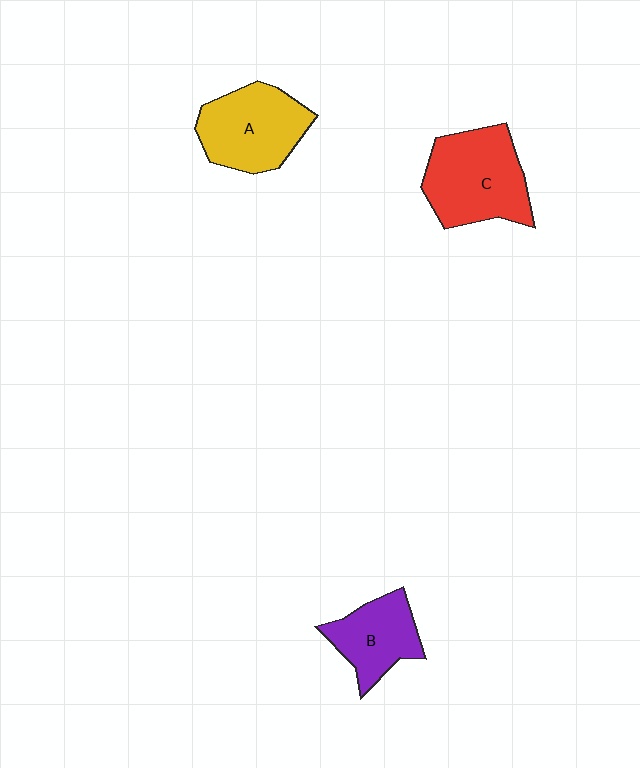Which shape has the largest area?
Shape C (red).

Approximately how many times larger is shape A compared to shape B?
Approximately 1.3 times.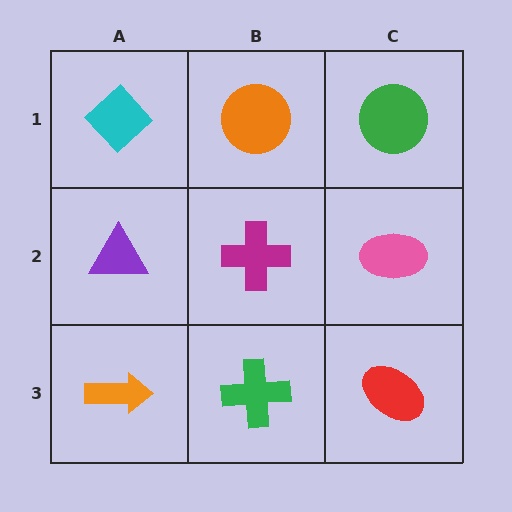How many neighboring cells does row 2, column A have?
3.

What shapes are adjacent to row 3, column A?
A purple triangle (row 2, column A), a green cross (row 3, column B).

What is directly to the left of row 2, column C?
A magenta cross.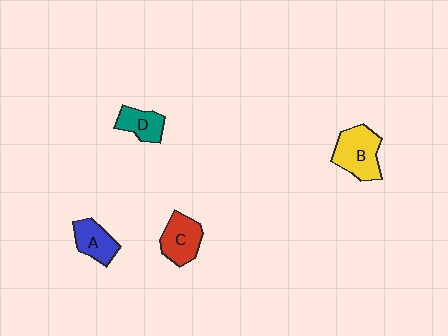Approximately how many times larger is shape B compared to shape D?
Approximately 1.7 times.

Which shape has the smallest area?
Shape D (teal).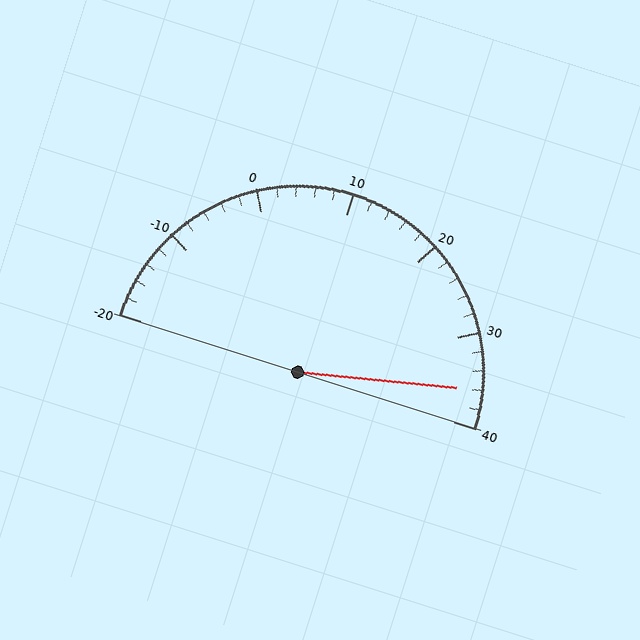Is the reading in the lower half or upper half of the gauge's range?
The reading is in the upper half of the range (-20 to 40).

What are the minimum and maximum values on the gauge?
The gauge ranges from -20 to 40.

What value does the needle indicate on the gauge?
The needle indicates approximately 36.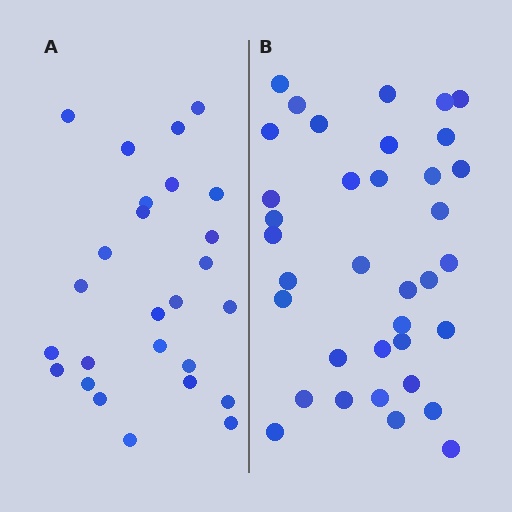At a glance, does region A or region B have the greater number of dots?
Region B (the right region) has more dots.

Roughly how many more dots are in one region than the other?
Region B has roughly 10 or so more dots than region A.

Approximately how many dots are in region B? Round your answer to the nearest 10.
About 40 dots. (The exact count is 36, which rounds to 40.)